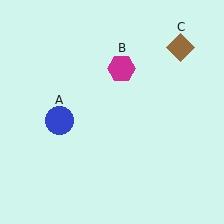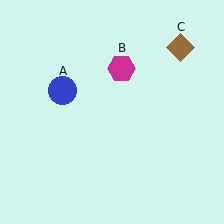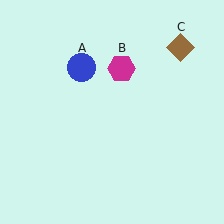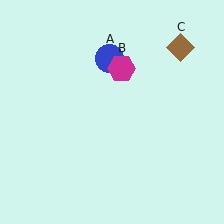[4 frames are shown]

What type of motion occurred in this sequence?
The blue circle (object A) rotated clockwise around the center of the scene.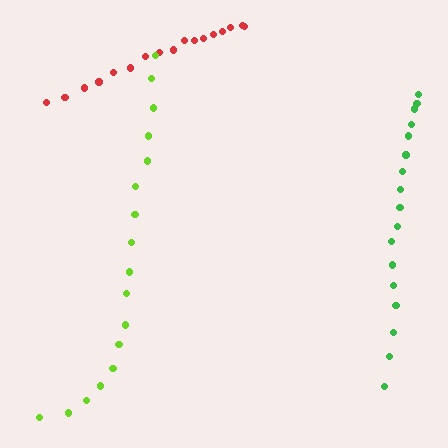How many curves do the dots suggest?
There are 3 distinct paths.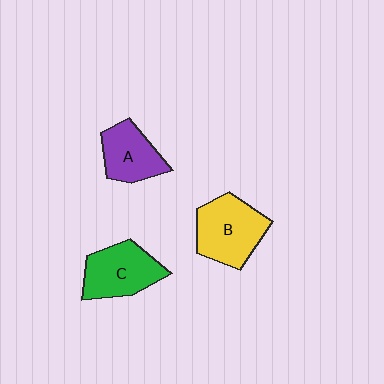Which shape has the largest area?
Shape B (yellow).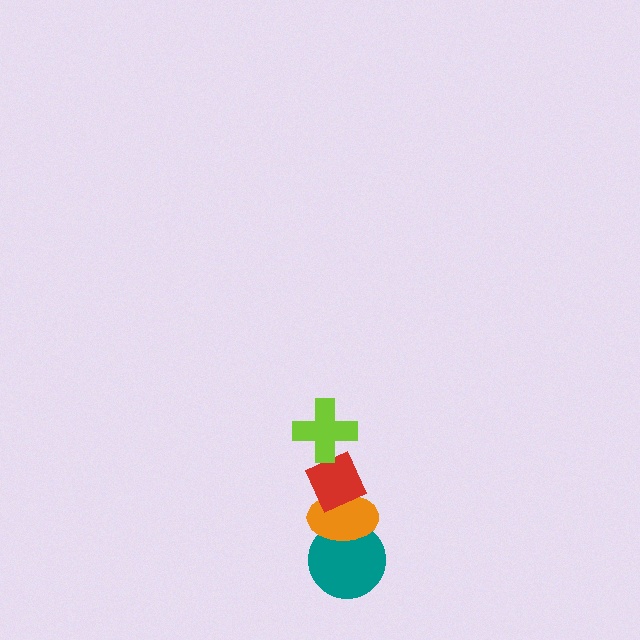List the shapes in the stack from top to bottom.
From top to bottom: the lime cross, the red diamond, the orange ellipse, the teal circle.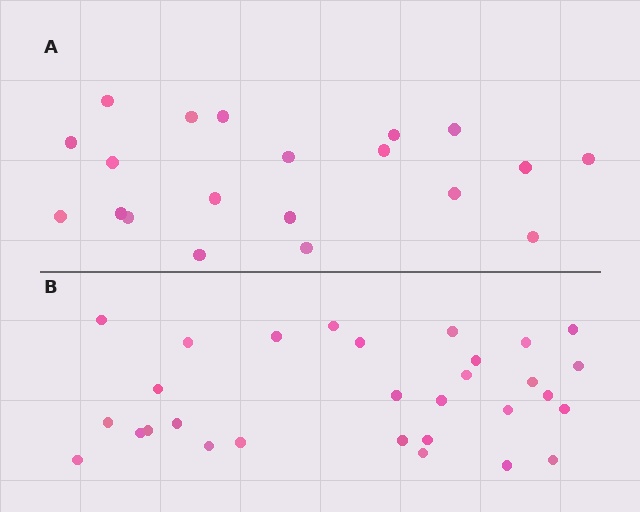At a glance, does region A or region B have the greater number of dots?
Region B (the bottom region) has more dots.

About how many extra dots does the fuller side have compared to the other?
Region B has roughly 10 or so more dots than region A.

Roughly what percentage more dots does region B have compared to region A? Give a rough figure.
About 50% more.